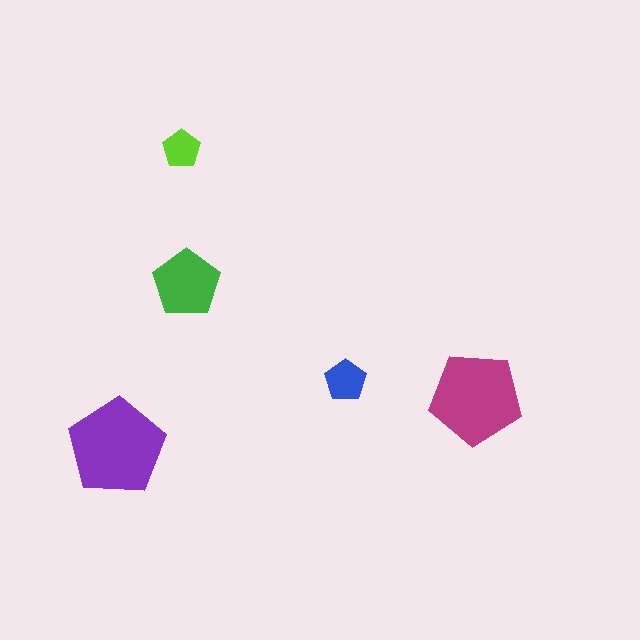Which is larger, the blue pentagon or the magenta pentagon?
The magenta one.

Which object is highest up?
The lime pentagon is topmost.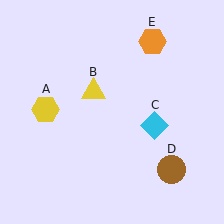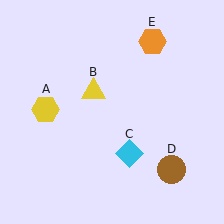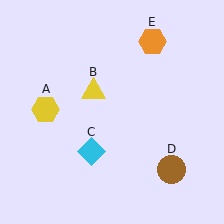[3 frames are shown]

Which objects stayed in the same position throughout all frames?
Yellow hexagon (object A) and yellow triangle (object B) and brown circle (object D) and orange hexagon (object E) remained stationary.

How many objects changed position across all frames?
1 object changed position: cyan diamond (object C).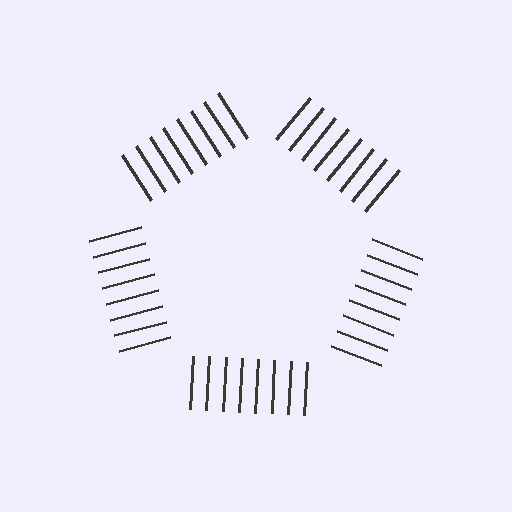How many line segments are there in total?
40 — 8 along each of the 5 edges.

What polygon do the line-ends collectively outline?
An illusory pentagon — the line segments terminate on its edges but no continuous stroke is drawn.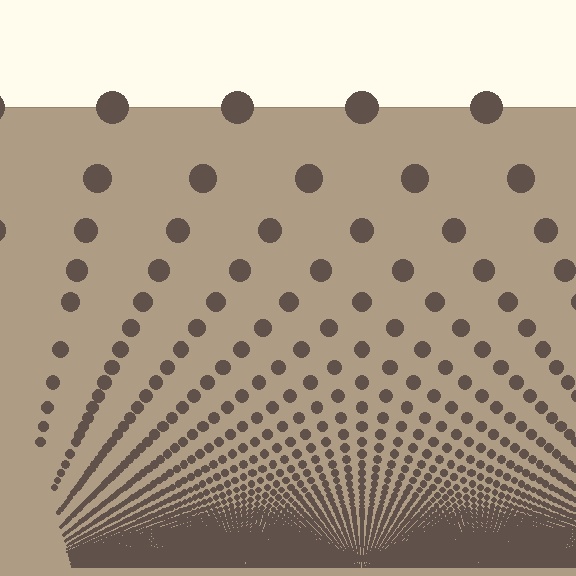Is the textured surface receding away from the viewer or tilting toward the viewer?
The surface appears to tilt toward the viewer. Texture elements get larger and sparser toward the top.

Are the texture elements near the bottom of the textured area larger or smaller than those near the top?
Smaller. The gradient is inverted — elements near the bottom are smaller and denser.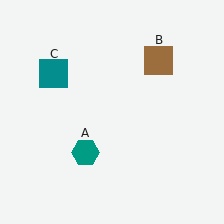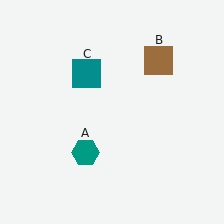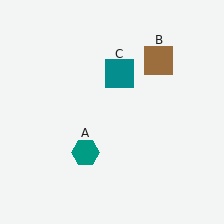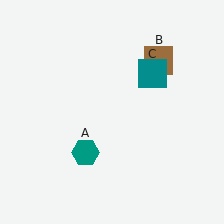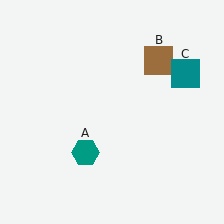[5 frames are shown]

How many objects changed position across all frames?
1 object changed position: teal square (object C).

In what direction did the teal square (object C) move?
The teal square (object C) moved right.